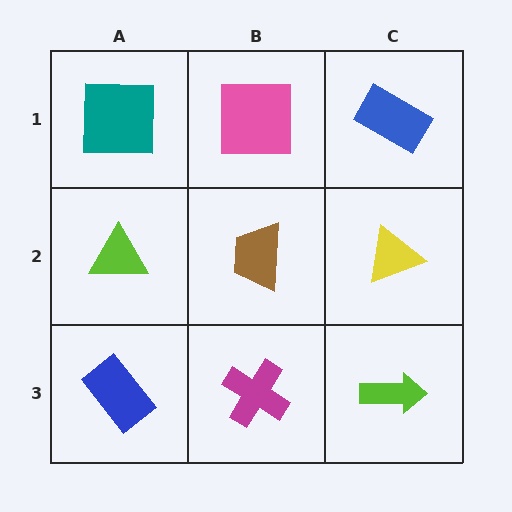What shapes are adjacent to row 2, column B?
A pink square (row 1, column B), a magenta cross (row 3, column B), a lime triangle (row 2, column A), a yellow triangle (row 2, column C).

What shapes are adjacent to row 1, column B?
A brown trapezoid (row 2, column B), a teal square (row 1, column A), a blue rectangle (row 1, column C).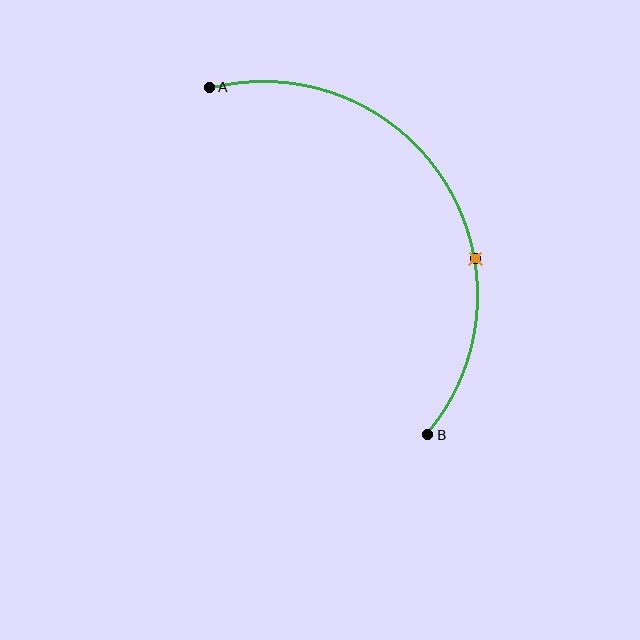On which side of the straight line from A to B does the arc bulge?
The arc bulges to the right of the straight line connecting A and B.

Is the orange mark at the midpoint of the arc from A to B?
No. The orange mark lies on the arc but is closer to endpoint B. The arc midpoint would be at the point on the curve equidistant along the arc from both A and B.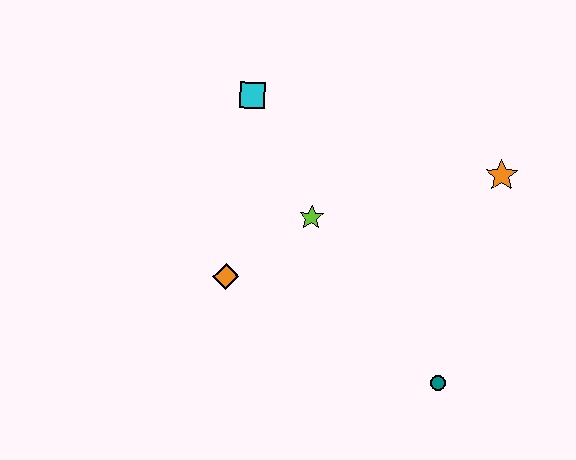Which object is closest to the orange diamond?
The lime star is closest to the orange diamond.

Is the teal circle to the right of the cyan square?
Yes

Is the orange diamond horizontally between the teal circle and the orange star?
No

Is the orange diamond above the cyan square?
No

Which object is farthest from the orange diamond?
The orange star is farthest from the orange diamond.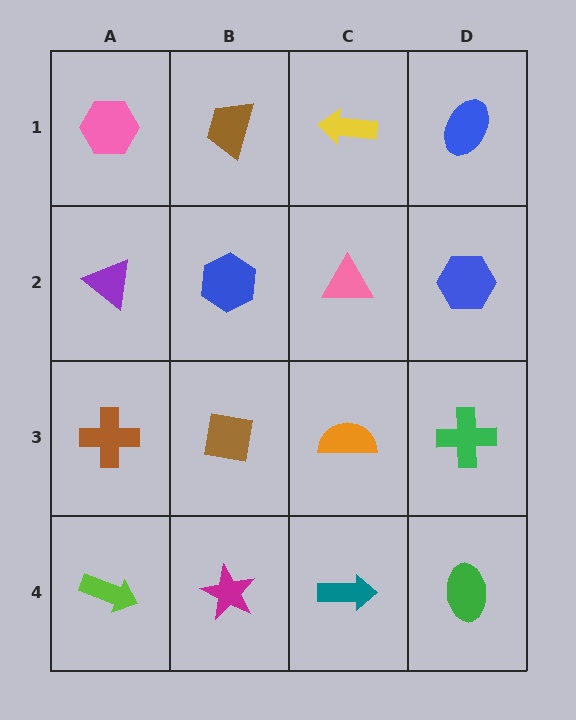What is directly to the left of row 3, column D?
An orange semicircle.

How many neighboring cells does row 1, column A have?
2.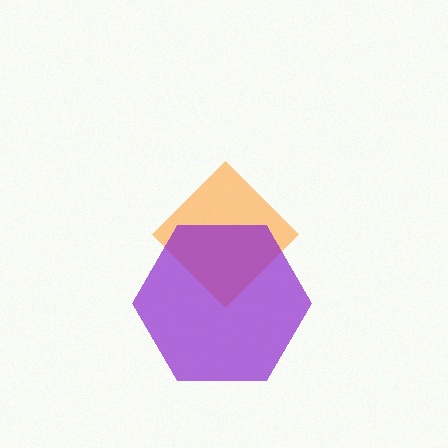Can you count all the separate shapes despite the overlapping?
Yes, there are 2 separate shapes.